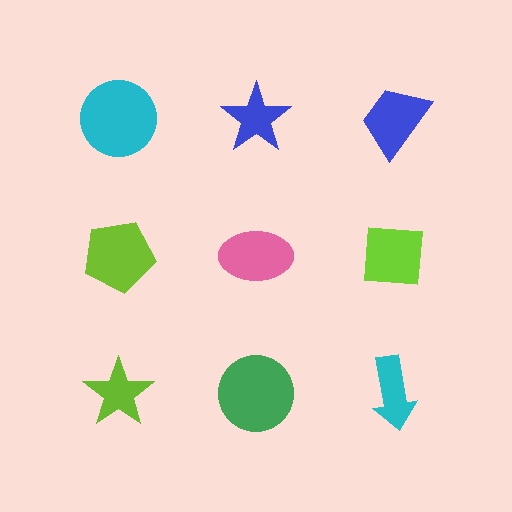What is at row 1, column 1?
A cyan circle.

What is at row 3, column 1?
A lime star.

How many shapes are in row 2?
3 shapes.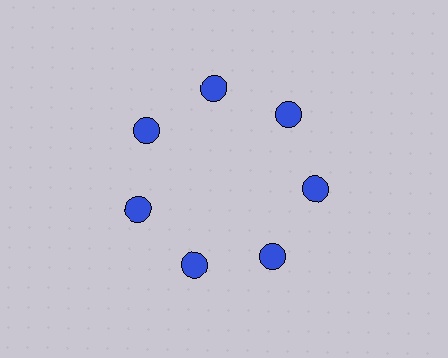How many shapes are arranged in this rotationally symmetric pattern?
There are 7 shapes, arranged in 7 groups of 1.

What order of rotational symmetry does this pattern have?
This pattern has 7-fold rotational symmetry.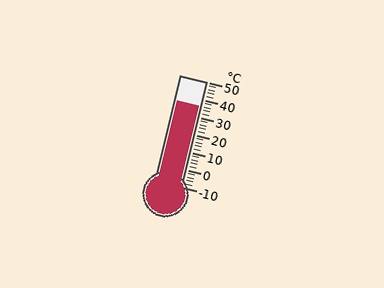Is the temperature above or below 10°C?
The temperature is above 10°C.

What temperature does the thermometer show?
The thermometer shows approximately 36°C.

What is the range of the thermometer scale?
The thermometer scale ranges from -10°C to 50°C.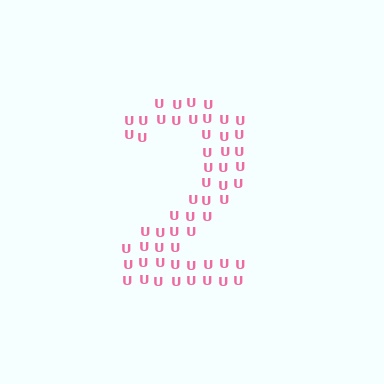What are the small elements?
The small elements are letter U's.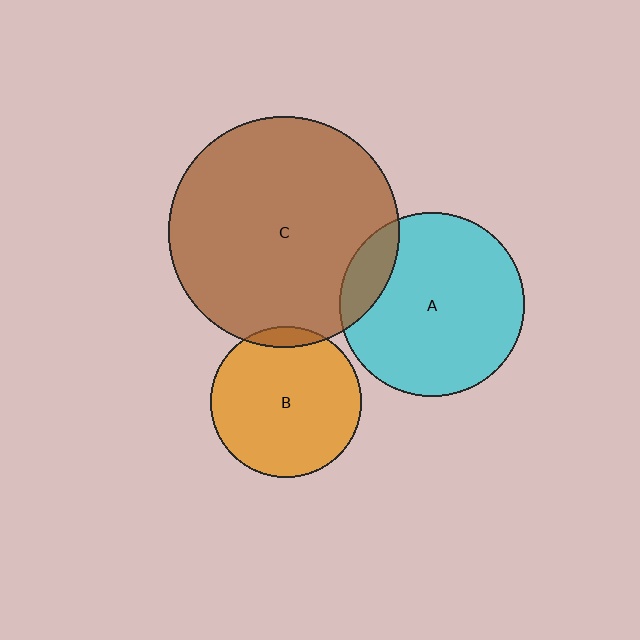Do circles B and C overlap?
Yes.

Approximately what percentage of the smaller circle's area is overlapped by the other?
Approximately 5%.